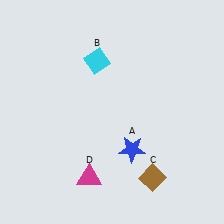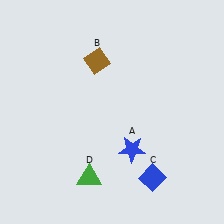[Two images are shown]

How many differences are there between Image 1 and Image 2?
There are 3 differences between the two images.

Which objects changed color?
B changed from cyan to brown. C changed from brown to blue. D changed from magenta to green.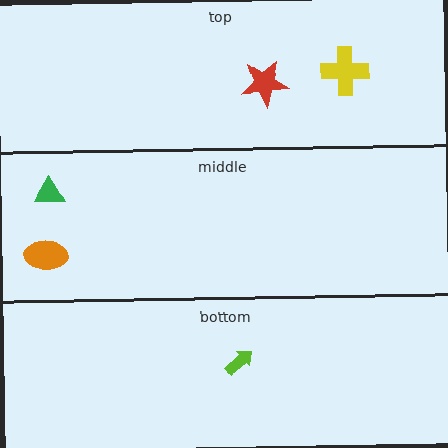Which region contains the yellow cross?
The top region.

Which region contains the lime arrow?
The bottom region.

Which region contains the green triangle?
The middle region.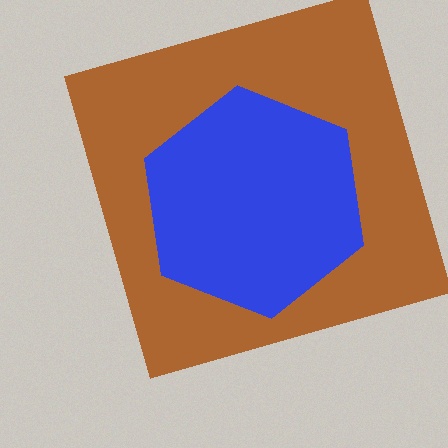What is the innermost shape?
The blue hexagon.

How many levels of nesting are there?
2.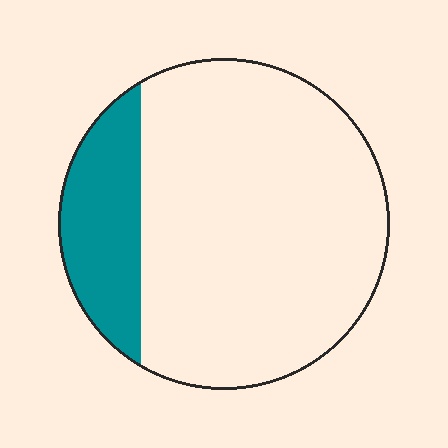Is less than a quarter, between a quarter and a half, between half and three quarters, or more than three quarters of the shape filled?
Less than a quarter.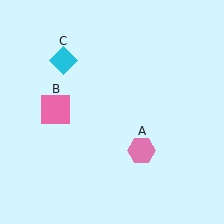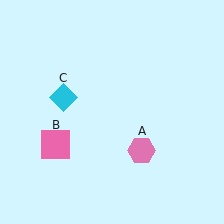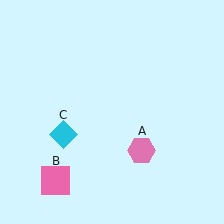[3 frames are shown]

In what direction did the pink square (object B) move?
The pink square (object B) moved down.